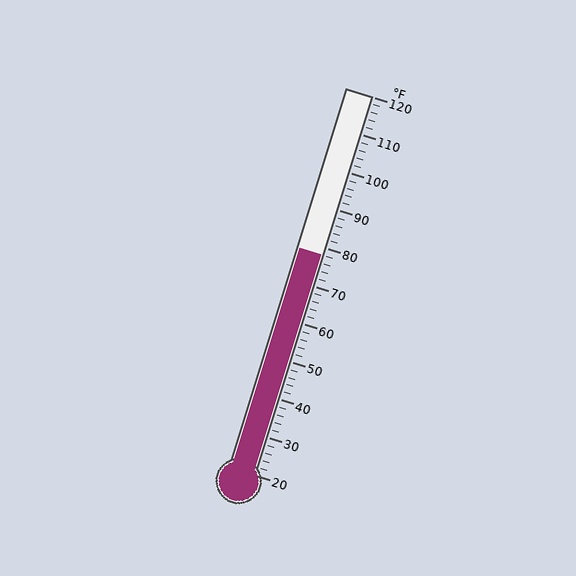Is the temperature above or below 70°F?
The temperature is above 70°F.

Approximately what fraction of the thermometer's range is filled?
The thermometer is filled to approximately 60% of its range.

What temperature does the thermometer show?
The thermometer shows approximately 78°F.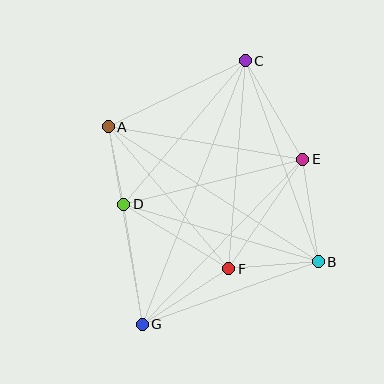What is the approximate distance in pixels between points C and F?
The distance between C and F is approximately 209 pixels.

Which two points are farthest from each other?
Points C and G are farthest from each other.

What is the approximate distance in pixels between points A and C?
The distance between A and C is approximately 152 pixels.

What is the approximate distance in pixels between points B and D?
The distance between B and D is approximately 203 pixels.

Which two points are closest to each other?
Points A and D are closest to each other.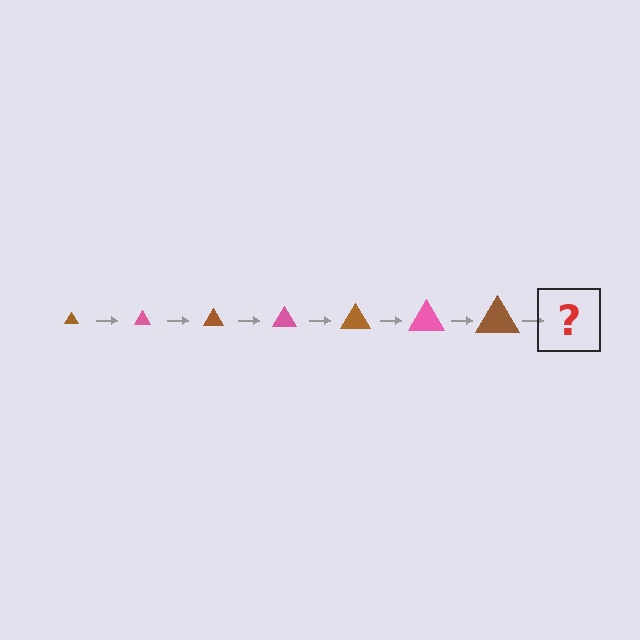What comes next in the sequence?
The next element should be a pink triangle, larger than the previous one.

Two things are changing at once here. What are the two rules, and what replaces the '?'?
The two rules are that the triangle grows larger each step and the color cycles through brown and pink. The '?' should be a pink triangle, larger than the previous one.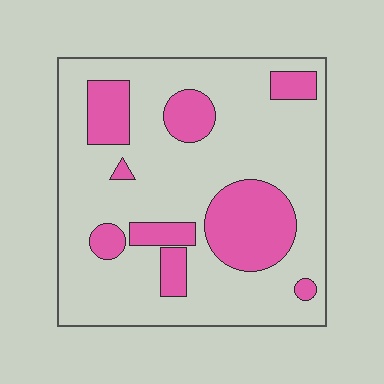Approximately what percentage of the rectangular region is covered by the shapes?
Approximately 25%.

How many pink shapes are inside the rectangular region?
9.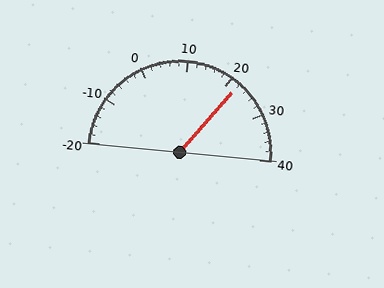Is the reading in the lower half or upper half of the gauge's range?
The reading is in the upper half of the range (-20 to 40).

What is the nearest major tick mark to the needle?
The nearest major tick mark is 20.